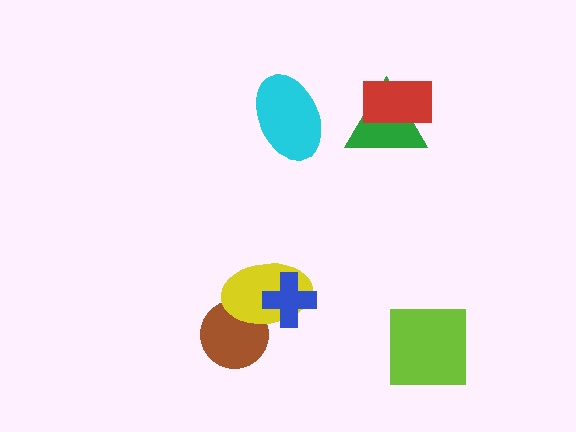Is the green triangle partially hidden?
Yes, it is partially covered by another shape.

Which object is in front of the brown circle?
The yellow ellipse is in front of the brown circle.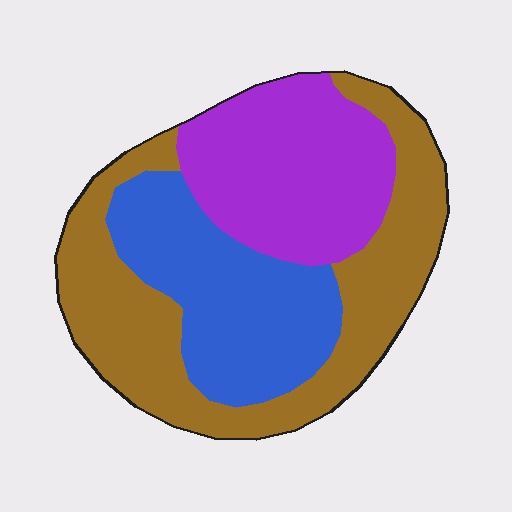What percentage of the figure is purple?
Purple takes up between a quarter and a half of the figure.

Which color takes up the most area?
Brown, at roughly 40%.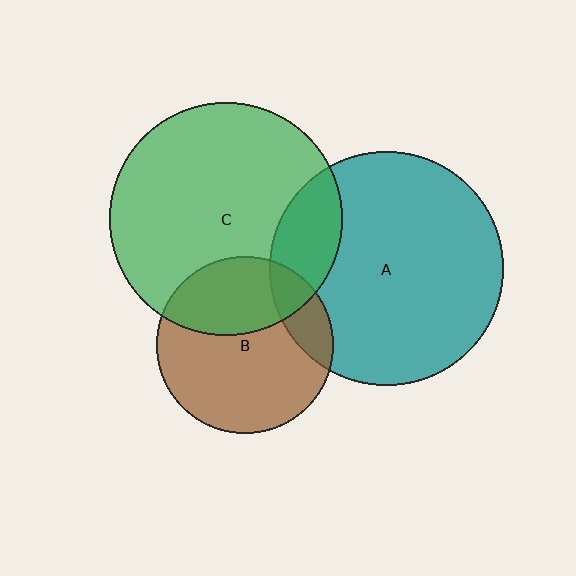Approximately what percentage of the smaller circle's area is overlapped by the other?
Approximately 35%.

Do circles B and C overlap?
Yes.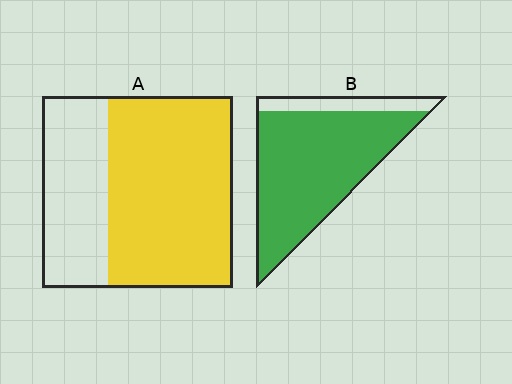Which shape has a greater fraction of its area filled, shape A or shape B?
Shape B.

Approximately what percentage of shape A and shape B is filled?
A is approximately 65% and B is approximately 85%.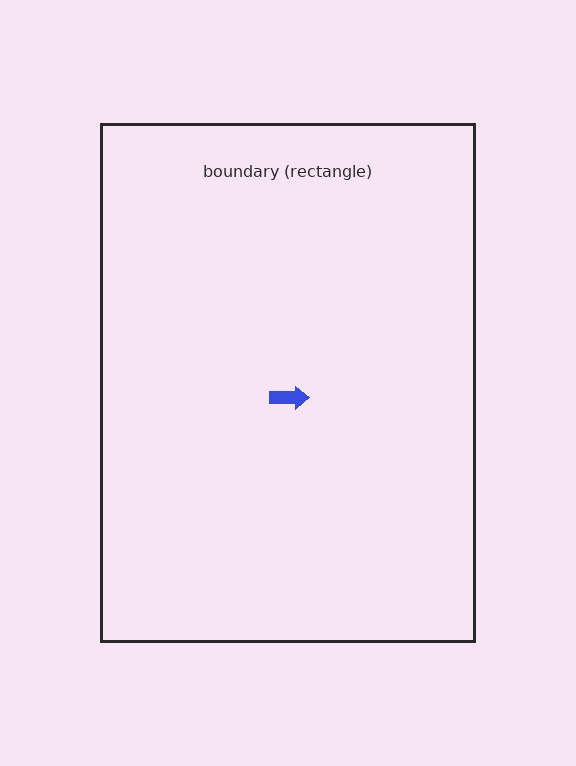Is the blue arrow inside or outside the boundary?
Inside.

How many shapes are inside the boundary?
1 inside, 0 outside.